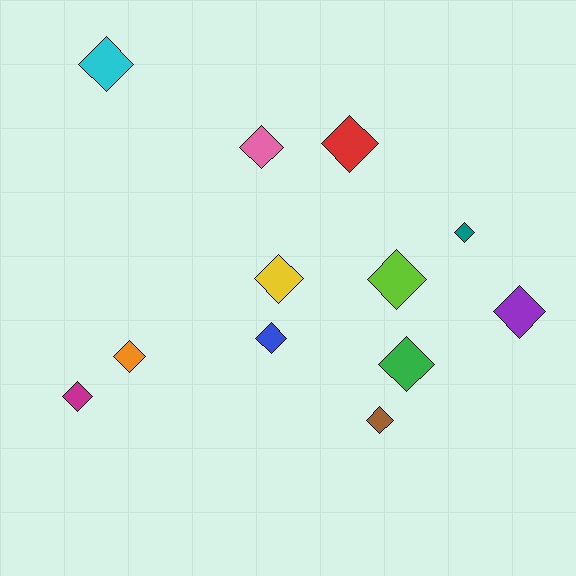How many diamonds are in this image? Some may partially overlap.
There are 12 diamonds.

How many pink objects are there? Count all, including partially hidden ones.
There is 1 pink object.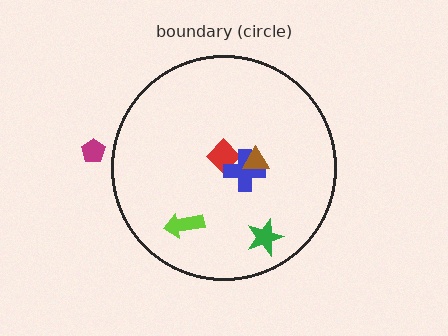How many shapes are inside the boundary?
5 inside, 1 outside.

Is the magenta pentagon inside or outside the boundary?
Outside.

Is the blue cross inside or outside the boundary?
Inside.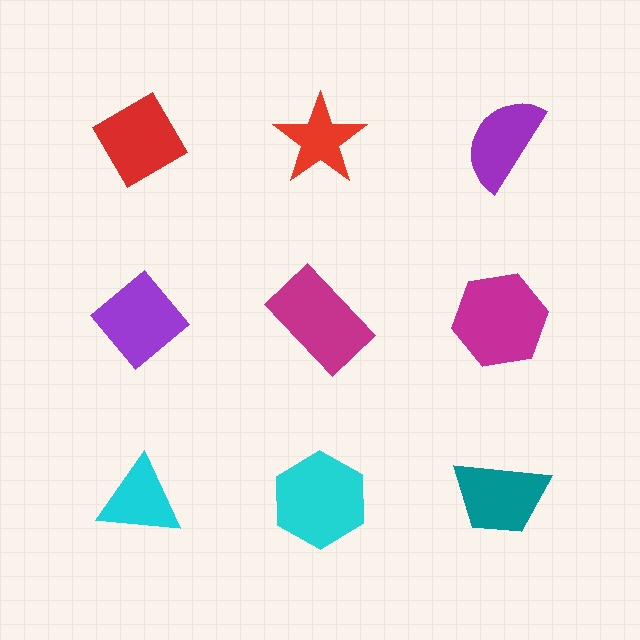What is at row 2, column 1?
A purple diamond.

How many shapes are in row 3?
3 shapes.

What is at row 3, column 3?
A teal trapezoid.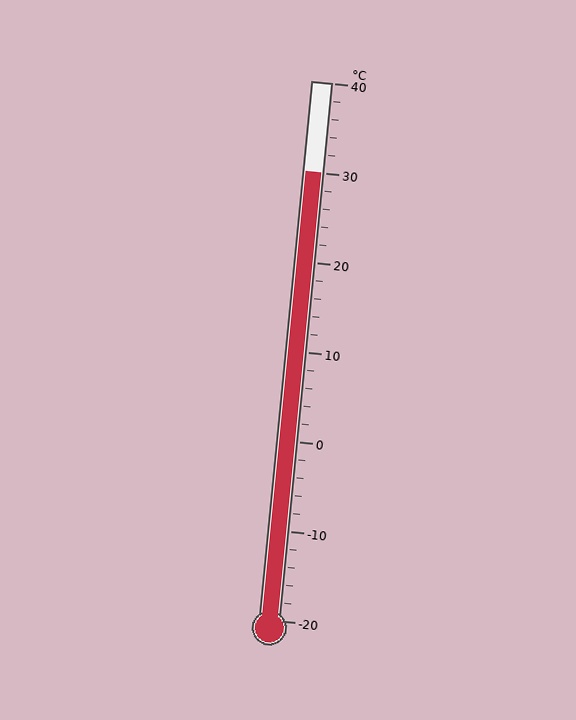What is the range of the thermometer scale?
The thermometer scale ranges from -20°C to 40°C.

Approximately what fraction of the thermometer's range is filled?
The thermometer is filled to approximately 85% of its range.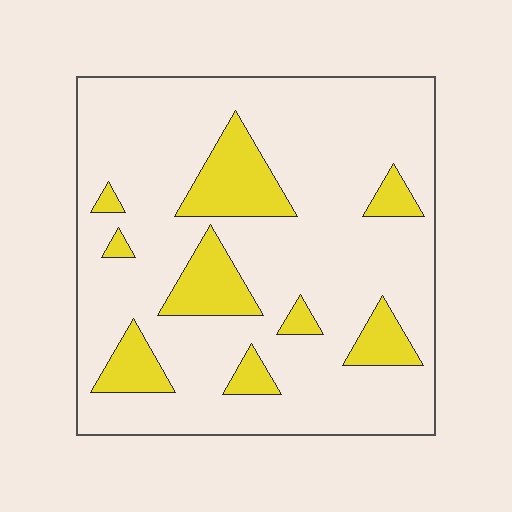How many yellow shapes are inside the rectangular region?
9.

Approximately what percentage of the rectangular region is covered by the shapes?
Approximately 20%.